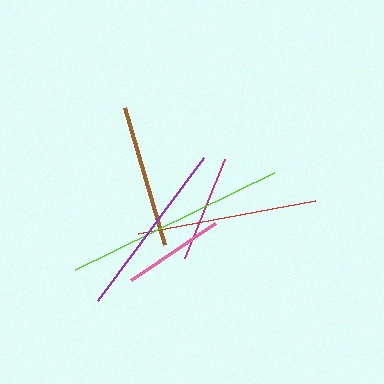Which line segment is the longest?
The lime line is the longest at approximately 222 pixels.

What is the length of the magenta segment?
The magenta segment is approximately 107 pixels long.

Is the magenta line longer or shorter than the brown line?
The brown line is longer than the magenta line.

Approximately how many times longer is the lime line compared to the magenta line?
The lime line is approximately 2.1 times the length of the magenta line.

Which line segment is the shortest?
The pink line is the shortest at approximately 101 pixels.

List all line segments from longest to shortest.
From longest to shortest: lime, red, purple, brown, magenta, pink.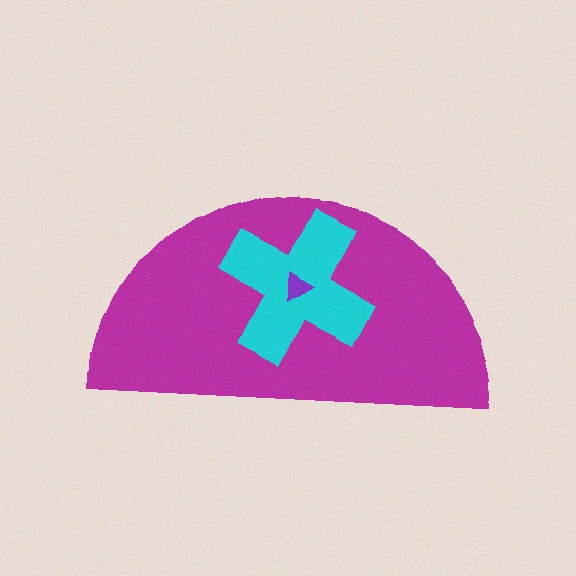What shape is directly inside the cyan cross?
The purple triangle.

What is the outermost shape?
The magenta semicircle.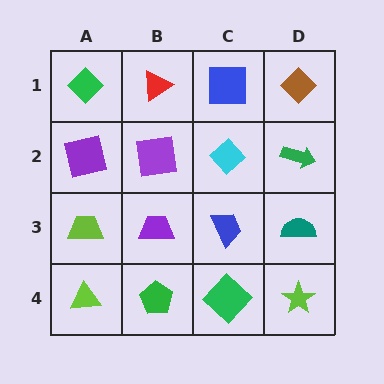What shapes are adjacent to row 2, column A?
A green diamond (row 1, column A), a lime trapezoid (row 3, column A), a purple square (row 2, column B).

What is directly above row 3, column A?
A purple square.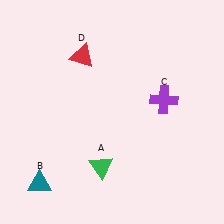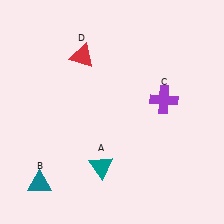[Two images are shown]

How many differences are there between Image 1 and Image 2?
There is 1 difference between the two images.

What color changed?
The triangle (A) changed from green in Image 1 to teal in Image 2.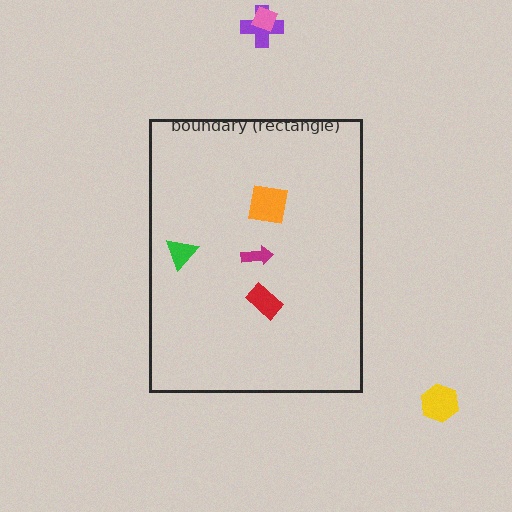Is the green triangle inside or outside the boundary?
Inside.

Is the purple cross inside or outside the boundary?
Outside.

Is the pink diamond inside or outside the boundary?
Outside.